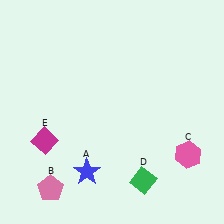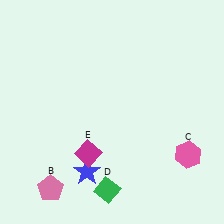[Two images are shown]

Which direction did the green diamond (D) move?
The green diamond (D) moved left.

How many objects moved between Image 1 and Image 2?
2 objects moved between the two images.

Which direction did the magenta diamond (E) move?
The magenta diamond (E) moved right.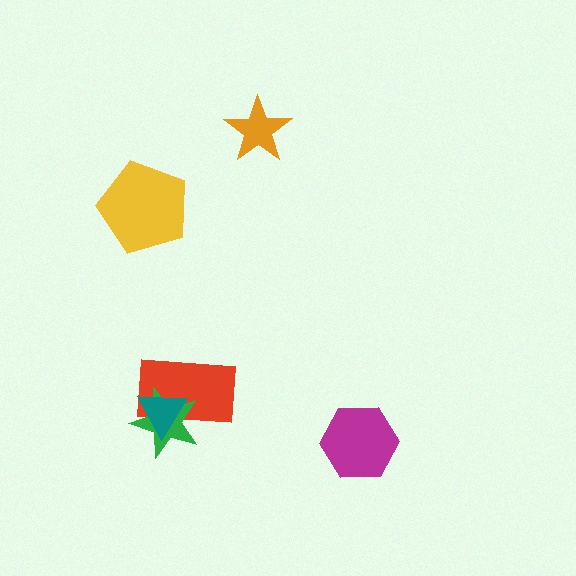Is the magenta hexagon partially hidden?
No, no other shape covers it.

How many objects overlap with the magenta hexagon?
0 objects overlap with the magenta hexagon.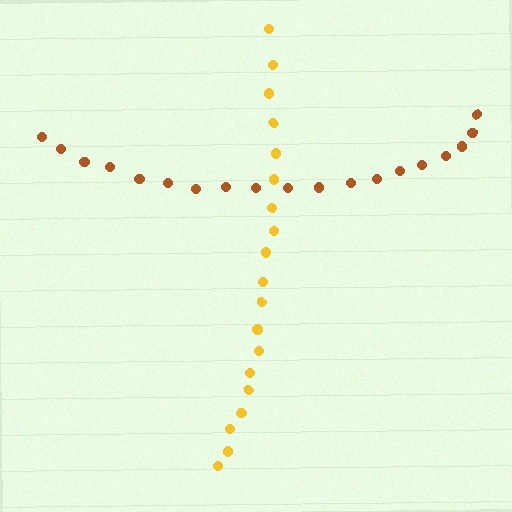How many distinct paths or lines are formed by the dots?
There are 2 distinct paths.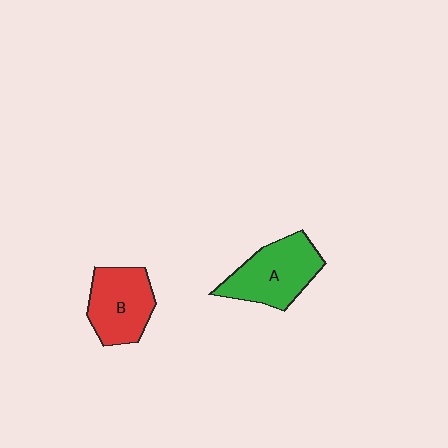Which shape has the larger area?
Shape A (green).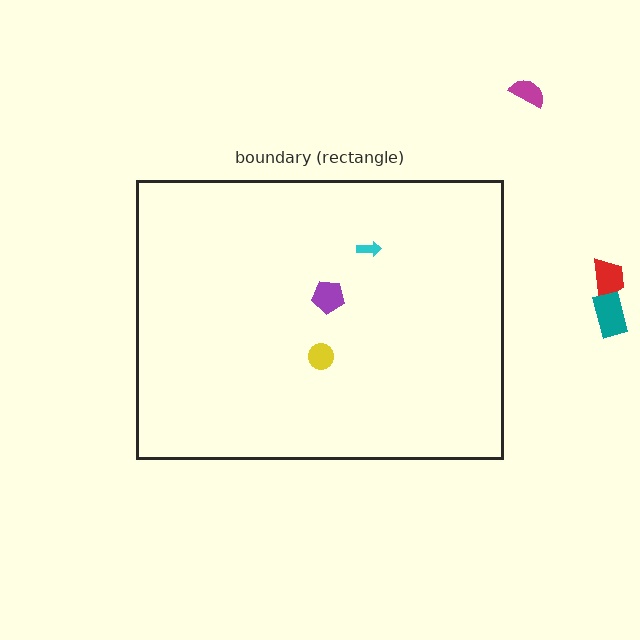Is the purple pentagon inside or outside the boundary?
Inside.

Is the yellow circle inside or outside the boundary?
Inside.